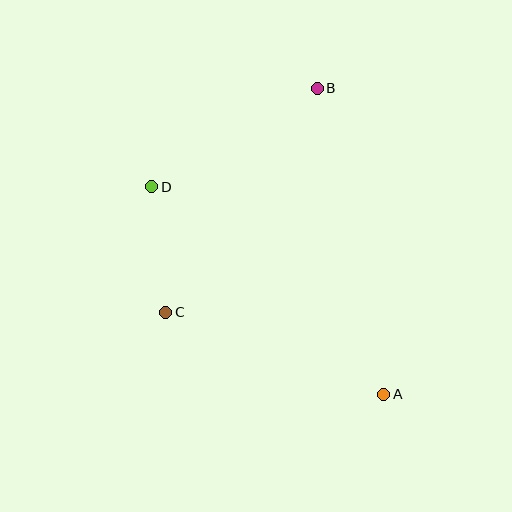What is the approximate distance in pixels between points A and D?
The distance between A and D is approximately 311 pixels.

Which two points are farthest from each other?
Points A and B are farthest from each other.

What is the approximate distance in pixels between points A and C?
The distance between A and C is approximately 233 pixels.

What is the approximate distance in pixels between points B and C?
The distance between B and C is approximately 270 pixels.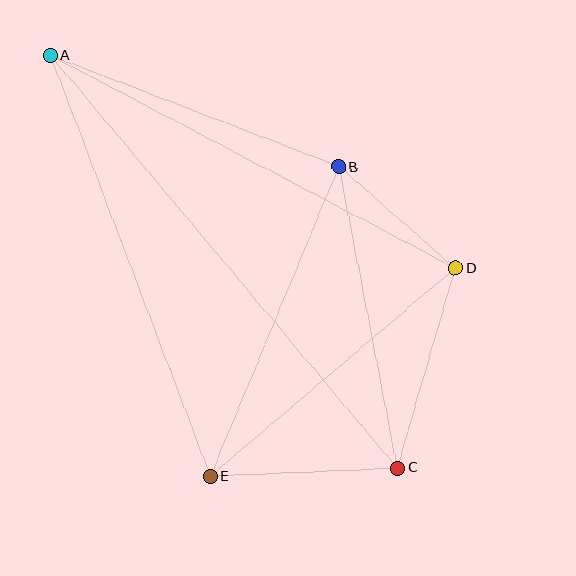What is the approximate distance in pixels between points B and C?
The distance between B and C is approximately 307 pixels.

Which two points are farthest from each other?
Points A and C are farthest from each other.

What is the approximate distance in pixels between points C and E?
The distance between C and E is approximately 188 pixels.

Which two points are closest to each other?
Points B and D are closest to each other.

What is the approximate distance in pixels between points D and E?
The distance between D and E is approximately 322 pixels.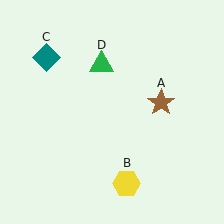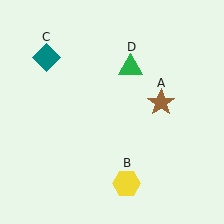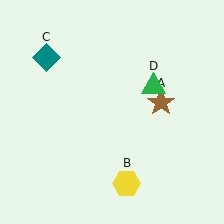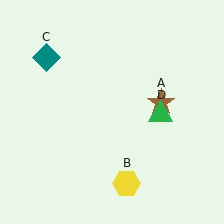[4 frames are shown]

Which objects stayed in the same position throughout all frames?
Brown star (object A) and yellow hexagon (object B) and teal diamond (object C) remained stationary.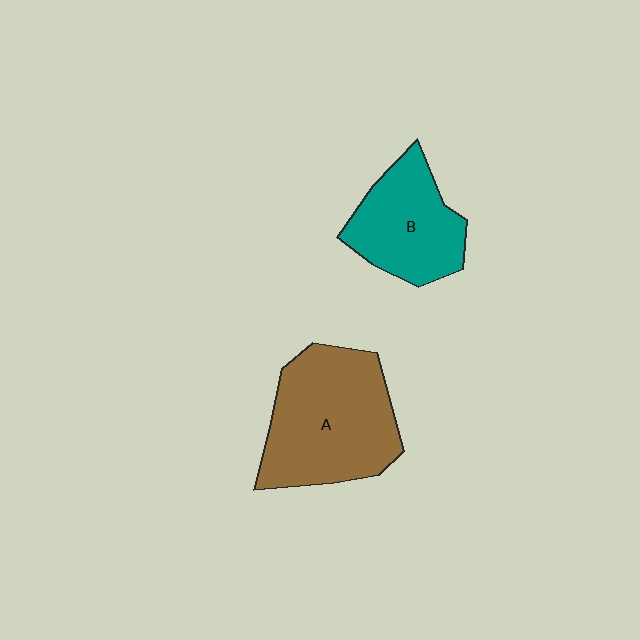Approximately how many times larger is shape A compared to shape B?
Approximately 1.5 times.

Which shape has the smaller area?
Shape B (teal).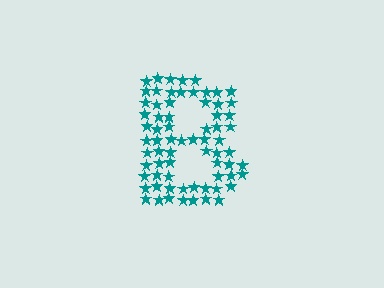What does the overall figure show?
The overall figure shows the letter B.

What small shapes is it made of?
It is made of small stars.